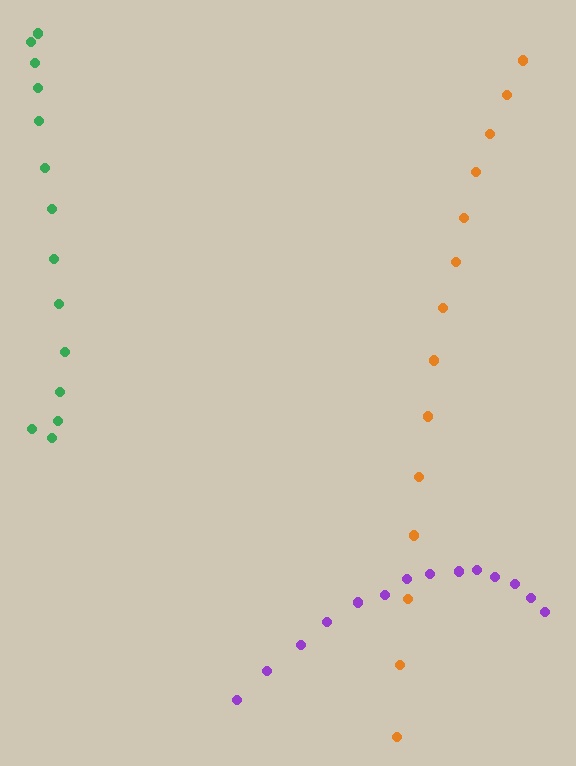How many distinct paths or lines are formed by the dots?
There are 3 distinct paths.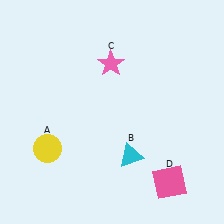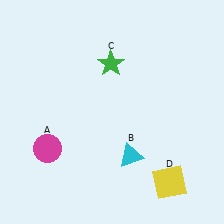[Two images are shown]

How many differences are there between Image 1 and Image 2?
There are 3 differences between the two images.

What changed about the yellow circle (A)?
In Image 1, A is yellow. In Image 2, it changed to magenta.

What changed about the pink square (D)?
In Image 1, D is pink. In Image 2, it changed to yellow.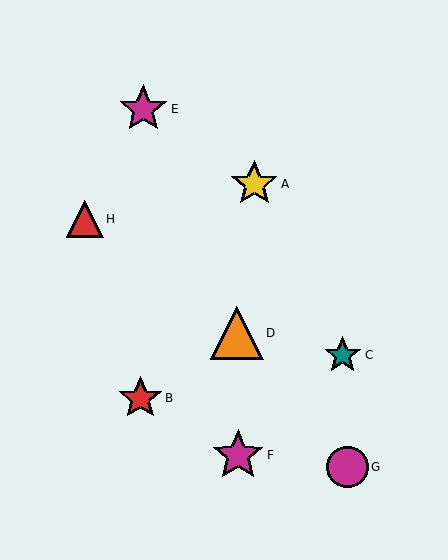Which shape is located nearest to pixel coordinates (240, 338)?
The orange triangle (labeled D) at (237, 333) is nearest to that location.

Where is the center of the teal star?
The center of the teal star is at (343, 355).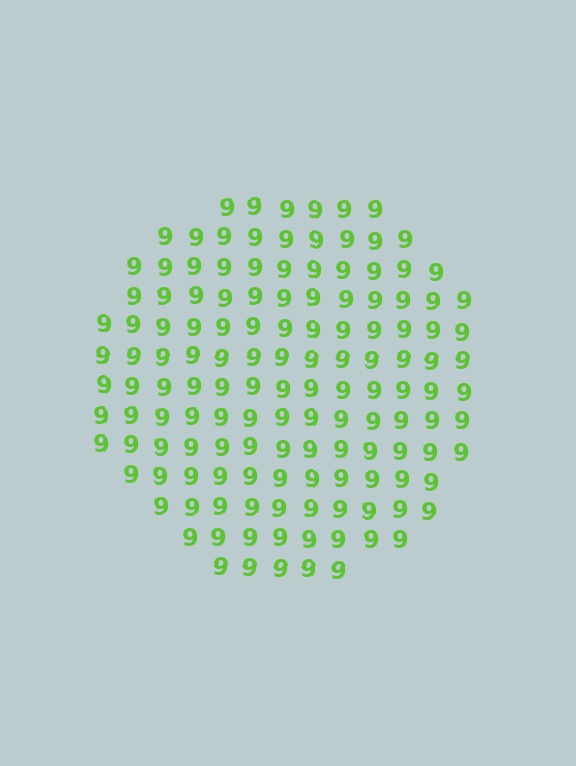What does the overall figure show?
The overall figure shows a circle.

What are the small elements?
The small elements are digit 9's.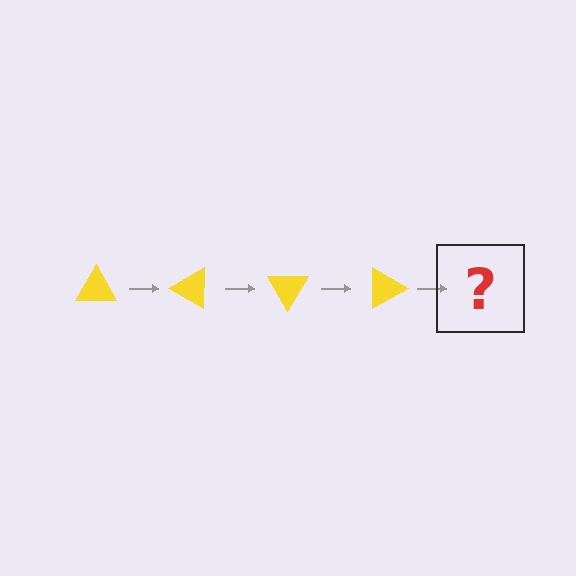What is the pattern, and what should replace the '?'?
The pattern is that the triangle rotates 30 degrees each step. The '?' should be a yellow triangle rotated 120 degrees.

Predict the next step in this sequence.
The next step is a yellow triangle rotated 120 degrees.